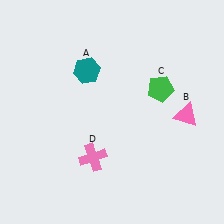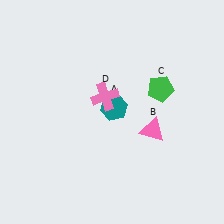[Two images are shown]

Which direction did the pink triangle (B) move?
The pink triangle (B) moved left.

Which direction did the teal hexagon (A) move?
The teal hexagon (A) moved down.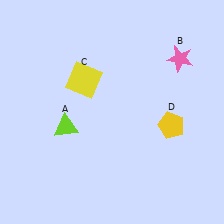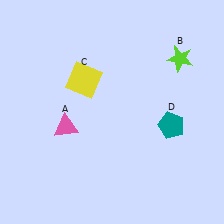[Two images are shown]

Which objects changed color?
A changed from lime to pink. B changed from pink to lime. D changed from yellow to teal.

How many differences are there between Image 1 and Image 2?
There are 3 differences between the two images.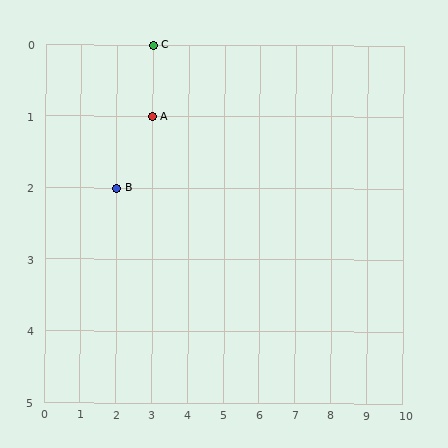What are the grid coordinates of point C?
Point C is at grid coordinates (3, 0).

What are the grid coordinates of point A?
Point A is at grid coordinates (3, 1).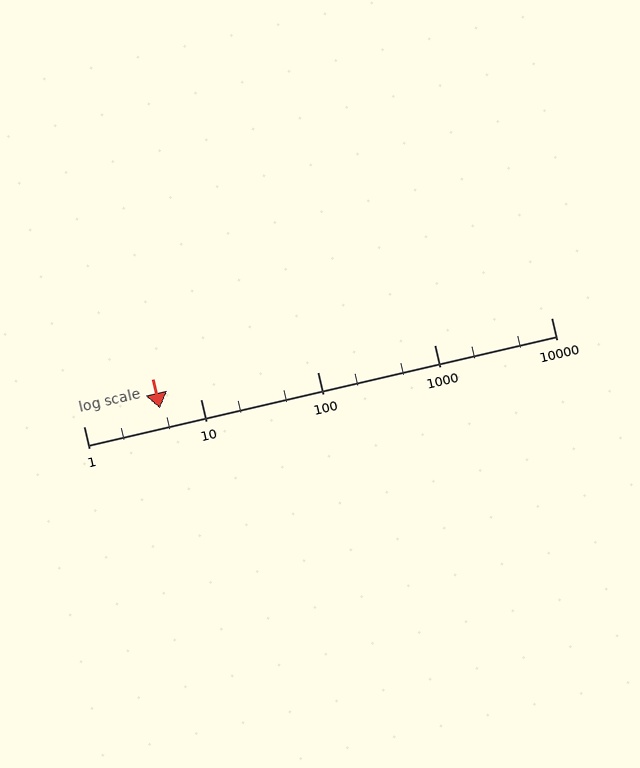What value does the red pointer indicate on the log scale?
The pointer indicates approximately 4.5.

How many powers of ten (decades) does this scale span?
The scale spans 4 decades, from 1 to 10000.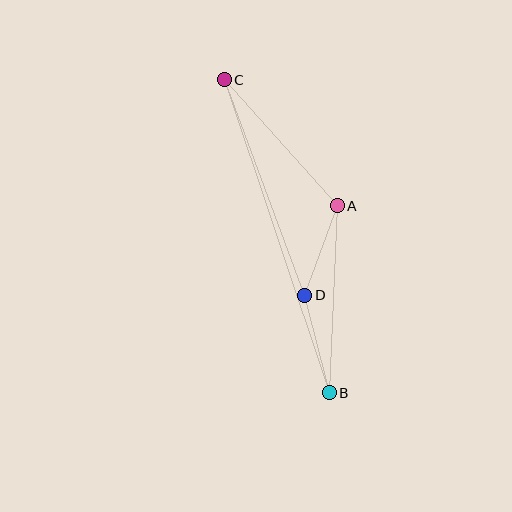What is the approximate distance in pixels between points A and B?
The distance between A and B is approximately 187 pixels.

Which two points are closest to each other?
Points A and D are closest to each other.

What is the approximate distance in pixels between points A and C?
The distance between A and C is approximately 169 pixels.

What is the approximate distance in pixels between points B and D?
The distance between B and D is approximately 101 pixels.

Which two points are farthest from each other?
Points B and C are farthest from each other.